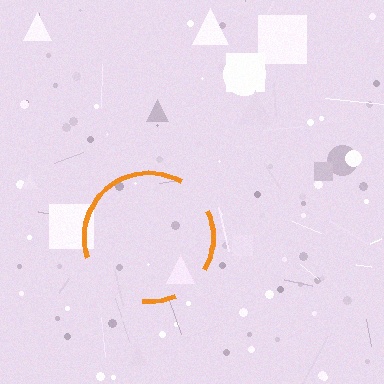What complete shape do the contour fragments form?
The contour fragments form a circle.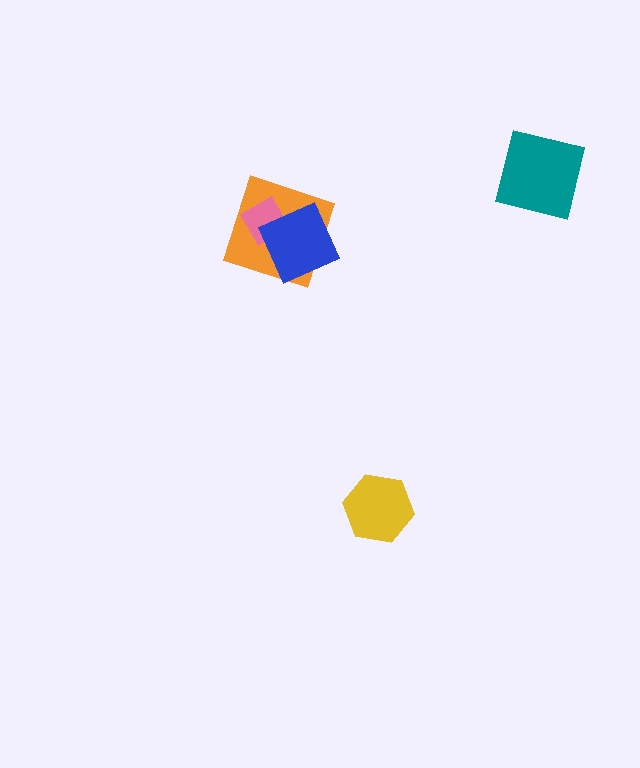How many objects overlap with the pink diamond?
2 objects overlap with the pink diamond.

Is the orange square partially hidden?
Yes, it is partially covered by another shape.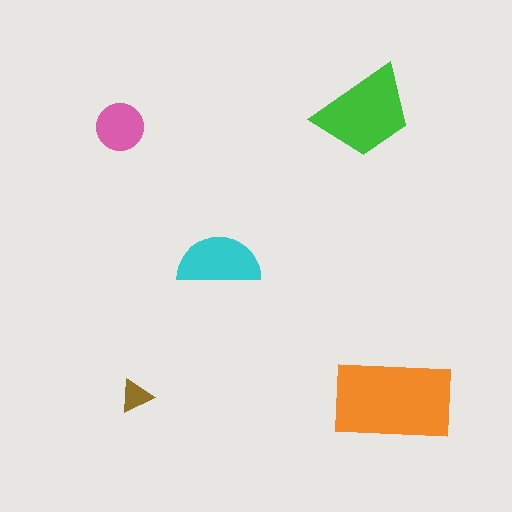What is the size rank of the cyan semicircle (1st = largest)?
3rd.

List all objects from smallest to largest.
The brown triangle, the pink circle, the cyan semicircle, the green trapezoid, the orange rectangle.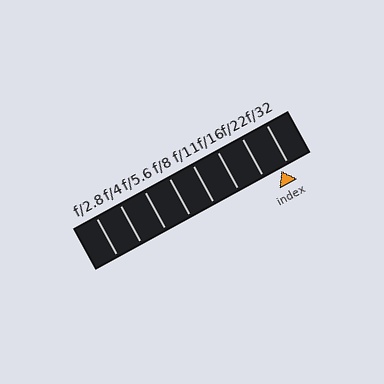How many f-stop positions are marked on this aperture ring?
There are 8 f-stop positions marked.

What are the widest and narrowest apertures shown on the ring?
The widest aperture shown is f/2.8 and the narrowest is f/32.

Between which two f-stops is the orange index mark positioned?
The index mark is between f/22 and f/32.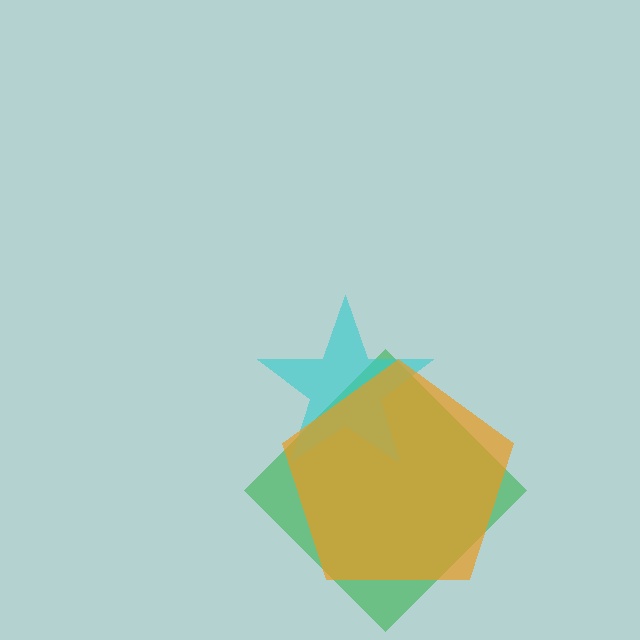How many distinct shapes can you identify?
There are 3 distinct shapes: a green diamond, a cyan star, an orange pentagon.